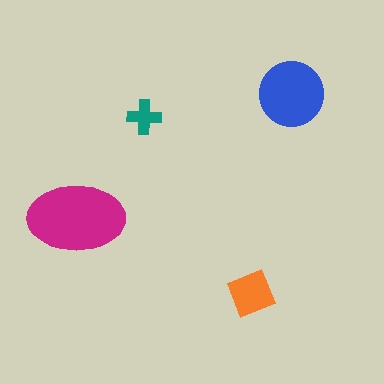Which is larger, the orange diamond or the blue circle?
The blue circle.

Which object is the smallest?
The teal cross.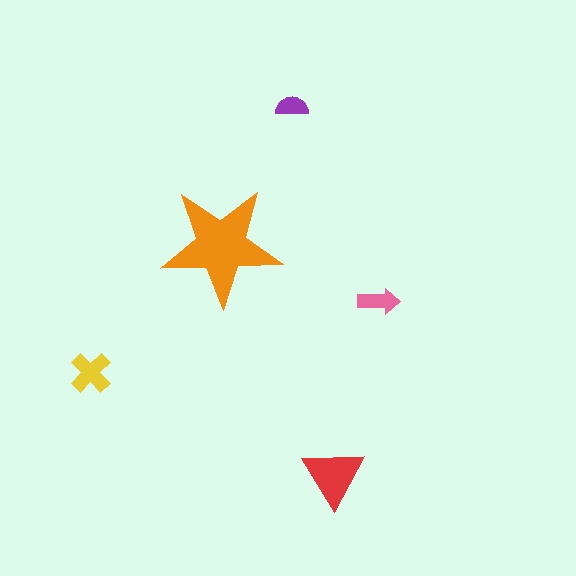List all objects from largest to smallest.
The orange star, the red triangle, the yellow cross, the pink arrow, the purple semicircle.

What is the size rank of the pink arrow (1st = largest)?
4th.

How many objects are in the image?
There are 5 objects in the image.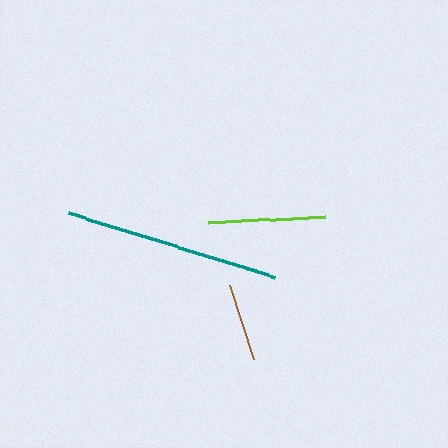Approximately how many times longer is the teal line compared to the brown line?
The teal line is approximately 2.8 times the length of the brown line.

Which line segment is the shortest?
The brown line is the shortest at approximately 78 pixels.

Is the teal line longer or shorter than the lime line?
The teal line is longer than the lime line.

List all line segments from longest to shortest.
From longest to shortest: teal, lime, brown.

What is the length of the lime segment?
The lime segment is approximately 117 pixels long.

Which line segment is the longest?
The teal line is the longest at approximately 216 pixels.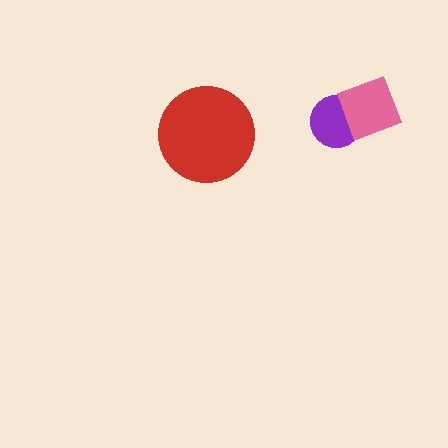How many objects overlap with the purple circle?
1 object overlaps with the purple circle.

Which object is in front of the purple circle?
The pink diamond is in front of the purple circle.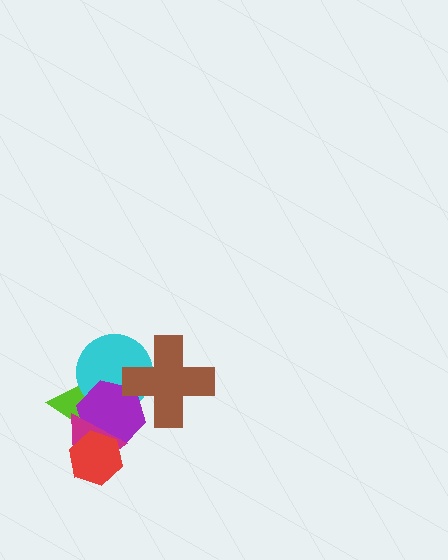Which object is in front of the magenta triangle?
The red hexagon is in front of the magenta triangle.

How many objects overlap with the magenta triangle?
3 objects overlap with the magenta triangle.